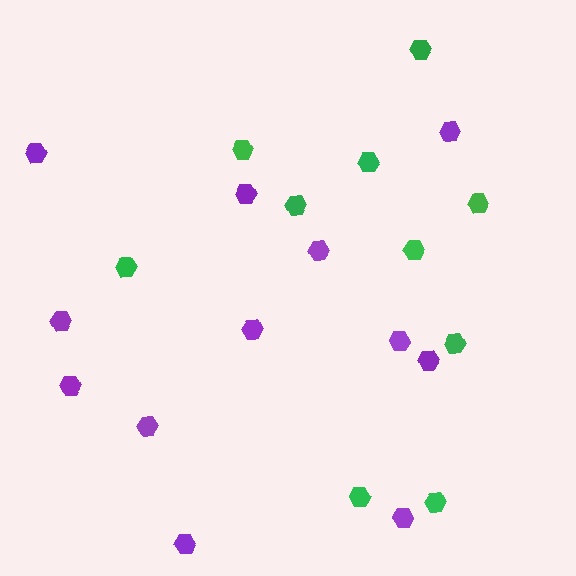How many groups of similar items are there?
There are 2 groups: one group of green hexagons (10) and one group of purple hexagons (12).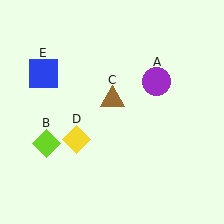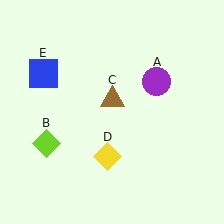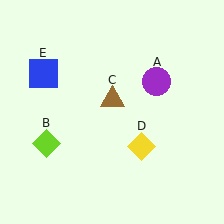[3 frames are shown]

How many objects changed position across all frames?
1 object changed position: yellow diamond (object D).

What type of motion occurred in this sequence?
The yellow diamond (object D) rotated counterclockwise around the center of the scene.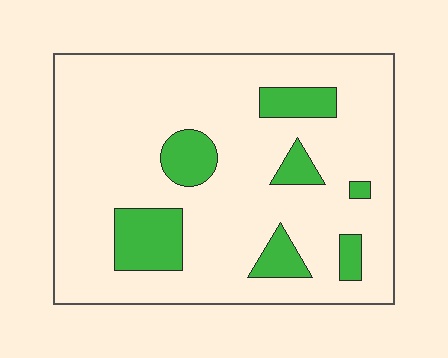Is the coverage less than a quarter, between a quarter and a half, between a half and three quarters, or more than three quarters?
Less than a quarter.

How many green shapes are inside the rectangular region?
7.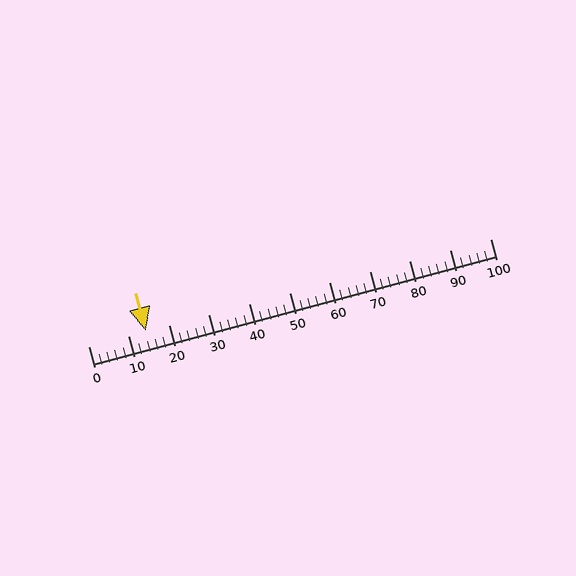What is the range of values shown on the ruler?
The ruler shows values from 0 to 100.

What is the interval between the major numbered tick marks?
The major tick marks are spaced 10 units apart.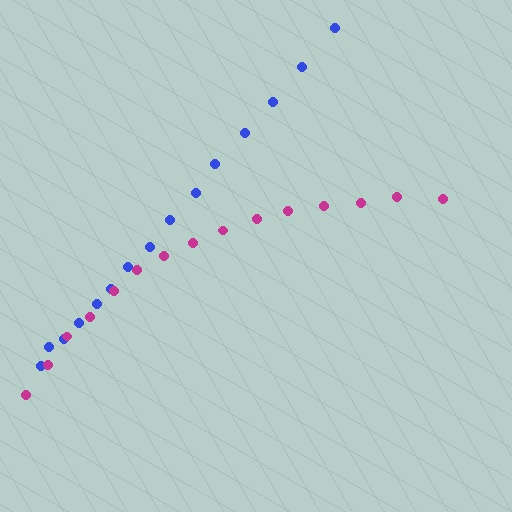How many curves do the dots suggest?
There are 2 distinct paths.